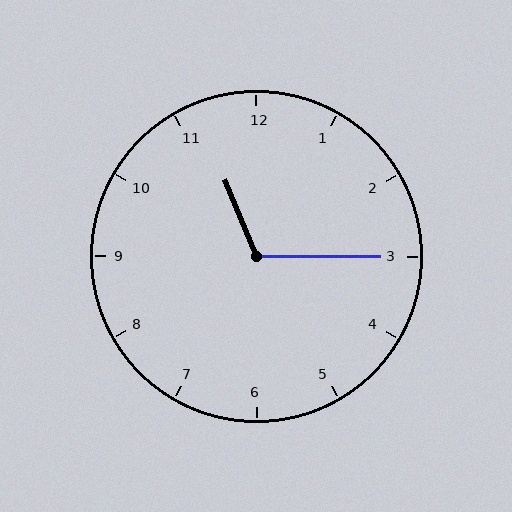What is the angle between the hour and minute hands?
Approximately 112 degrees.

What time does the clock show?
11:15.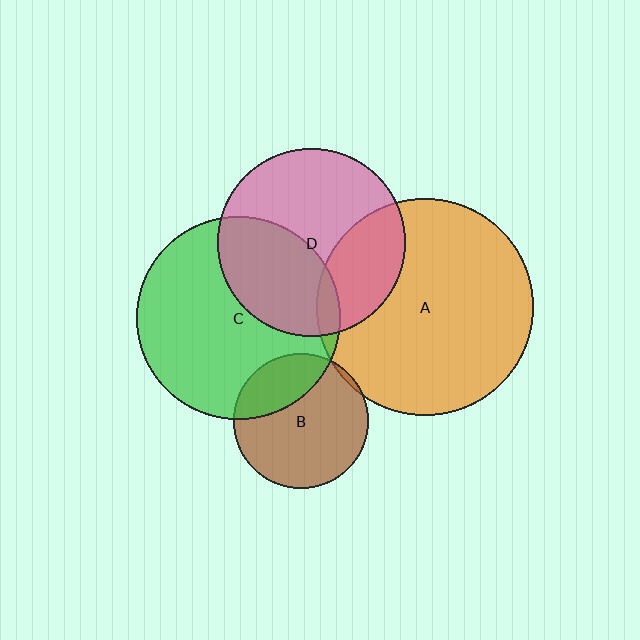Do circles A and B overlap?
Yes.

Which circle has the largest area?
Circle A (orange).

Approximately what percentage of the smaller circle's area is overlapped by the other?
Approximately 5%.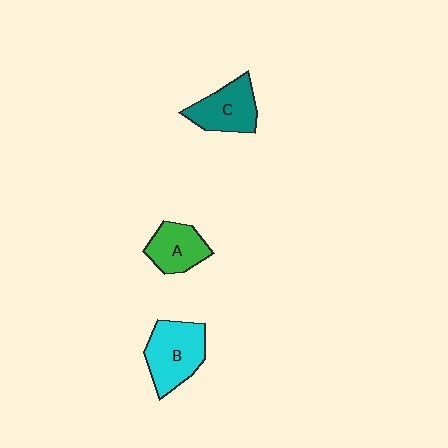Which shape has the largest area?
Shape B (cyan).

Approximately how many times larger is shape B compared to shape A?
Approximately 1.4 times.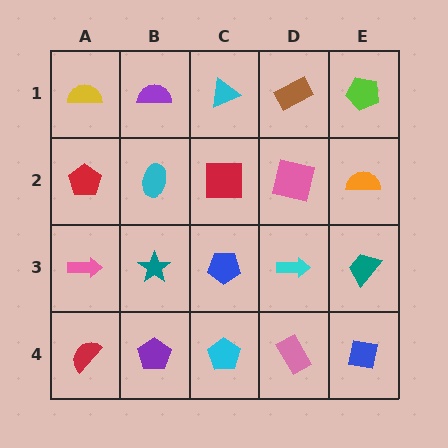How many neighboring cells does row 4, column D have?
3.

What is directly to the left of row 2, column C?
A cyan ellipse.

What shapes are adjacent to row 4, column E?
A teal trapezoid (row 3, column E), a pink rectangle (row 4, column D).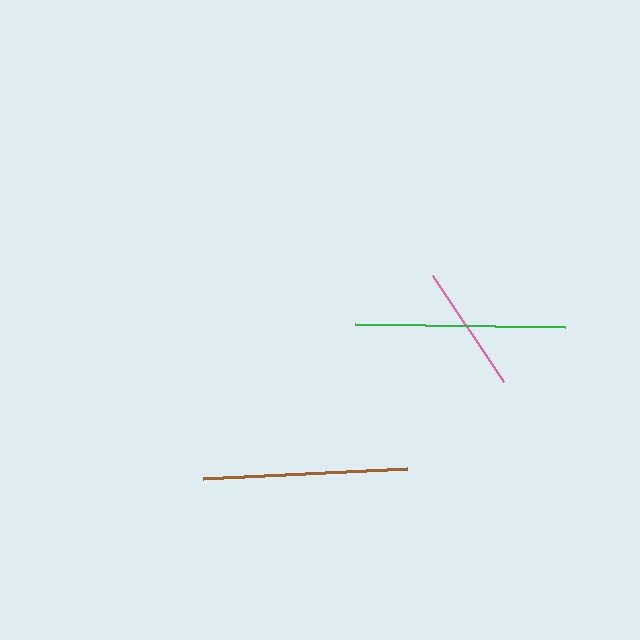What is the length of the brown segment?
The brown segment is approximately 204 pixels long.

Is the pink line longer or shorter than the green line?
The green line is longer than the pink line.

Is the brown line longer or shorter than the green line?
The green line is longer than the brown line.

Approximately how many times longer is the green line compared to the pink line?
The green line is approximately 1.7 times the length of the pink line.